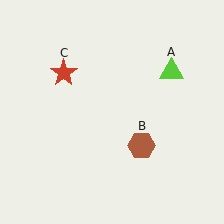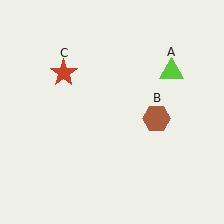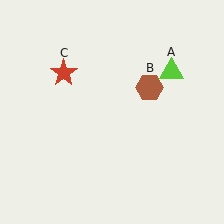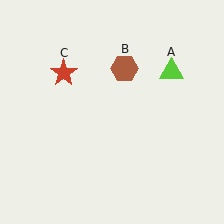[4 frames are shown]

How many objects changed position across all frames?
1 object changed position: brown hexagon (object B).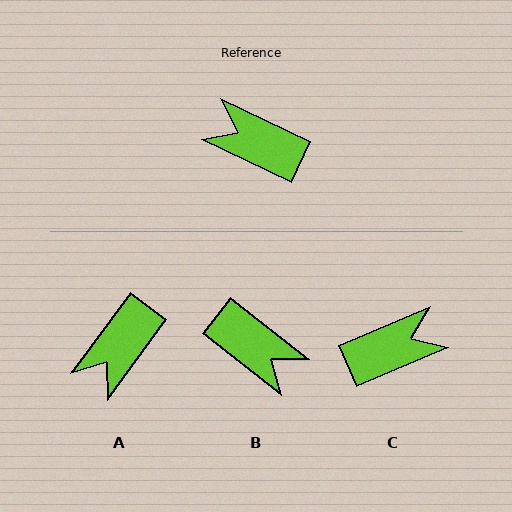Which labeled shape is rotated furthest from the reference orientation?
B, about 167 degrees away.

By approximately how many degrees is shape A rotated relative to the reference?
Approximately 79 degrees counter-clockwise.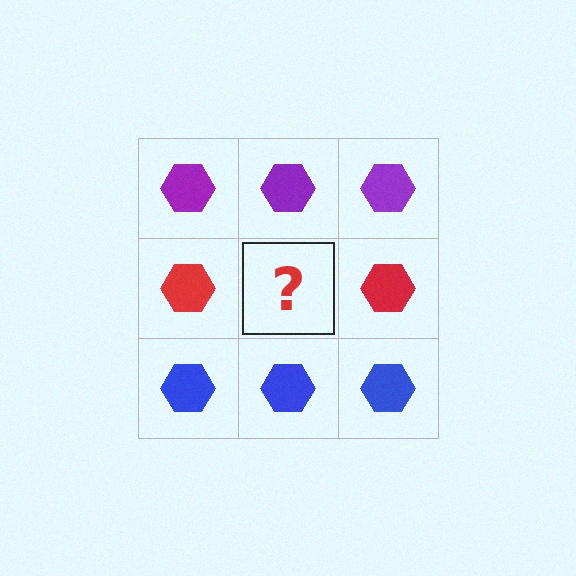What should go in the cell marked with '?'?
The missing cell should contain a red hexagon.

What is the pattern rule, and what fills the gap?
The rule is that each row has a consistent color. The gap should be filled with a red hexagon.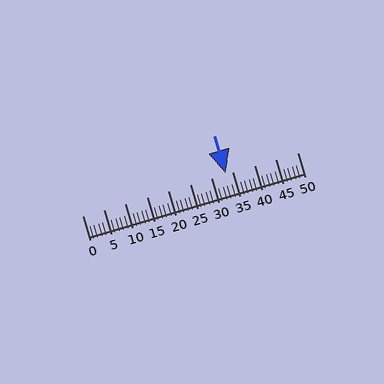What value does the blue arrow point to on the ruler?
The blue arrow points to approximately 33.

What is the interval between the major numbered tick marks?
The major tick marks are spaced 5 units apart.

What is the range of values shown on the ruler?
The ruler shows values from 0 to 50.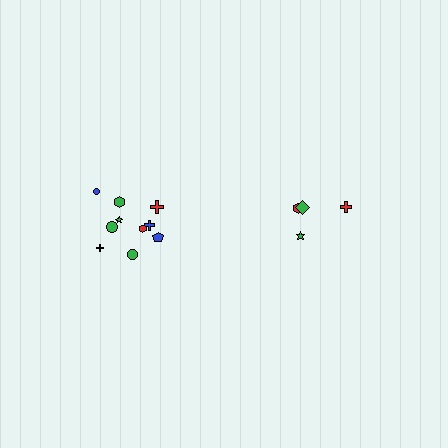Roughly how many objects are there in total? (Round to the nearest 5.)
Roughly 15 objects in total.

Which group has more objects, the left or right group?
The left group.